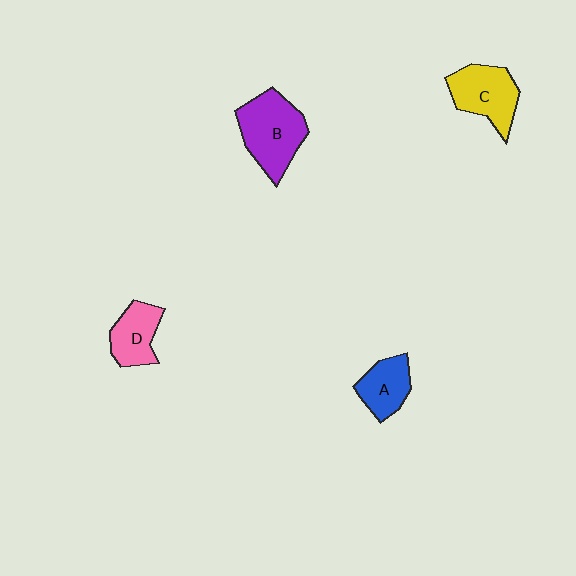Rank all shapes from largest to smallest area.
From largest to smallest: B (purple), C (yellow), D (pink), A (blue).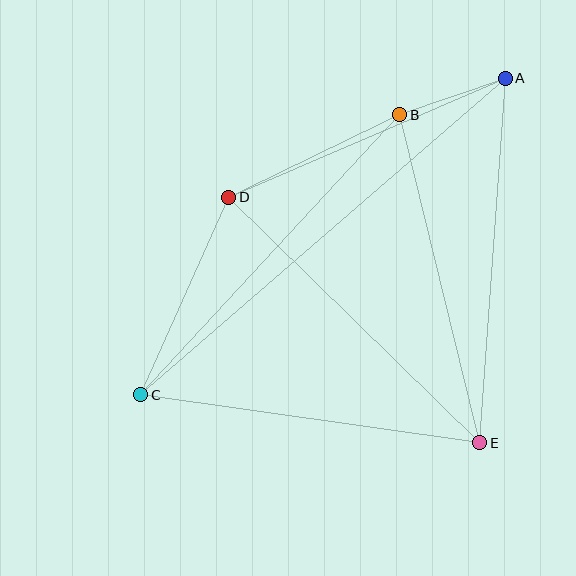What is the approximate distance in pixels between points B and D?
The distance between B and D is approximately 190 pixels.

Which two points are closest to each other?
Points A and B are closest to each other.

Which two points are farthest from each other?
Points A and C are farthest from each other.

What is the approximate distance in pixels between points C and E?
The distance between C and E is approximately 342 pixels.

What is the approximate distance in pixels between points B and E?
The distance between B and E is approximately 338 pixels.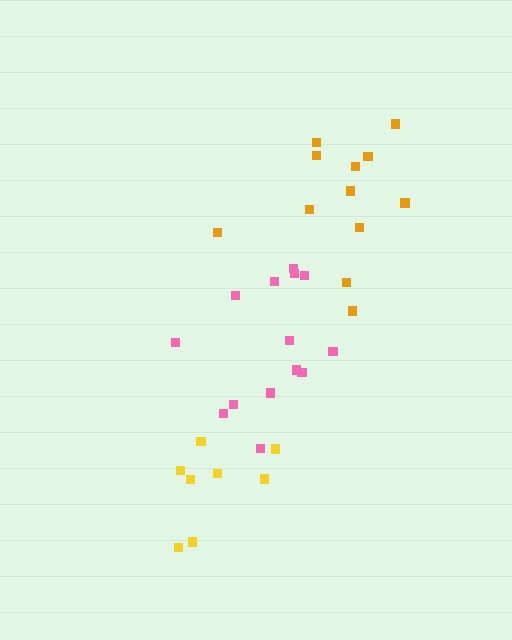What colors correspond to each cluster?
The clusters are colored: yellow, orange, pink.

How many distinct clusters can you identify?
There are 3 distinct clusters.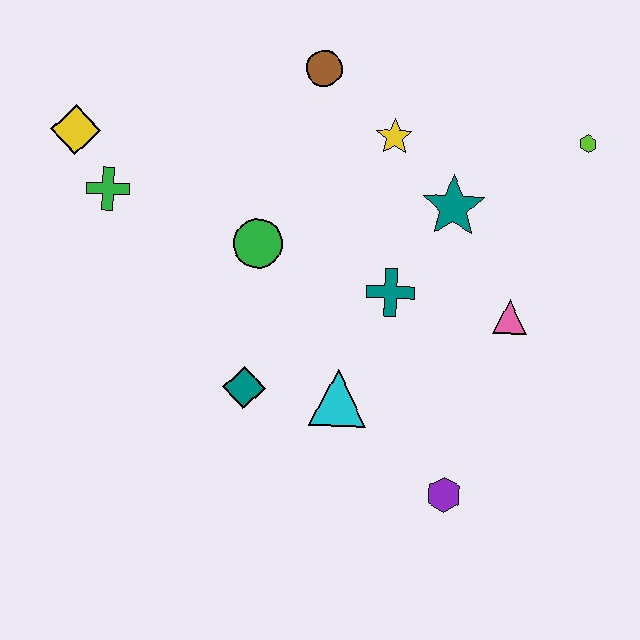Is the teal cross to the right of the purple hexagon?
No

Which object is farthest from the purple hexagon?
The yellow diamond is farthest from the purple hexagon.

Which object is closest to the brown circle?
The yellow star is closest to the brown circle.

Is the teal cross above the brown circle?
No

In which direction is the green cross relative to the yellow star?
The green cross is to the left of the yellow star.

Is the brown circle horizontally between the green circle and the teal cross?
Yes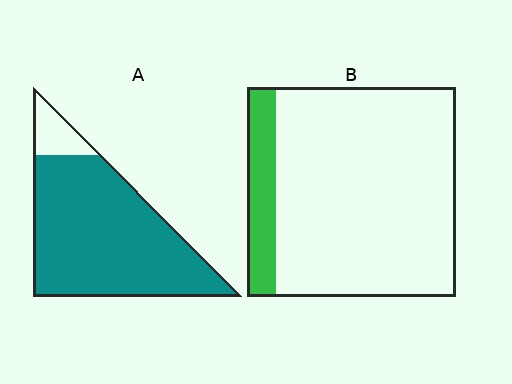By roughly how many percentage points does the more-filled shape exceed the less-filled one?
By roughly 75 percentage points (A over B).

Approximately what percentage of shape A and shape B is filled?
A is approximately 90% and B is approximately 15%.